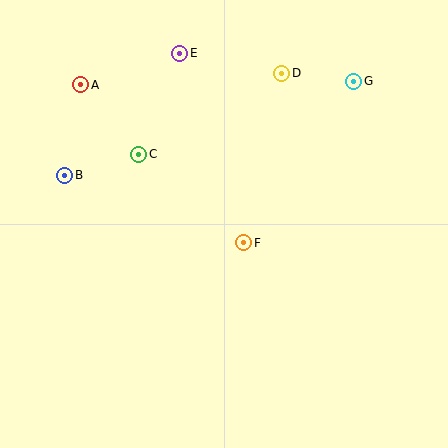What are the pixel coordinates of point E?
Point E is at (180, 53).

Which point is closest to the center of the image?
Point F at (244, 243) is closest to the center.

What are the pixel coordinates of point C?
Point C is at (139, 154).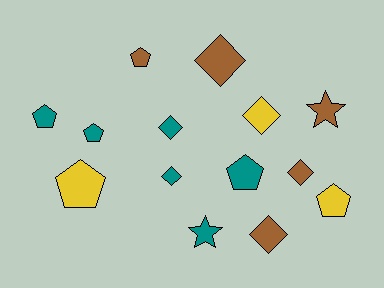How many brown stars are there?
There is 1 brown star.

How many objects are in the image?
There are 14 objects.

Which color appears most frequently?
Teal, with 6 objects.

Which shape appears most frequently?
Diamond, with 6 objects.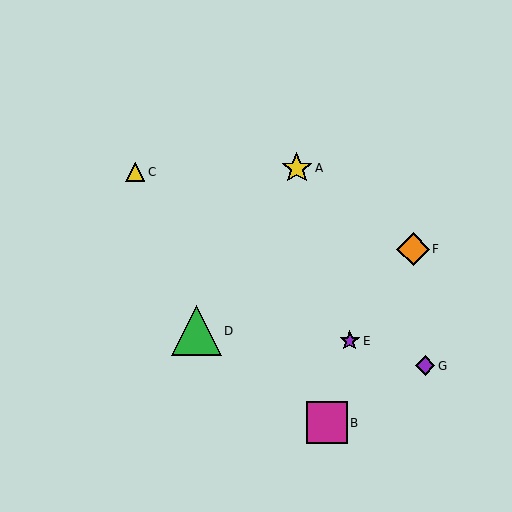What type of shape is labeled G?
Shape G is a purple diamond.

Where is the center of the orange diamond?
The center of the orange diamond is at (413, 249).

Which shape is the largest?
The green triangle (labeled D) is the largest.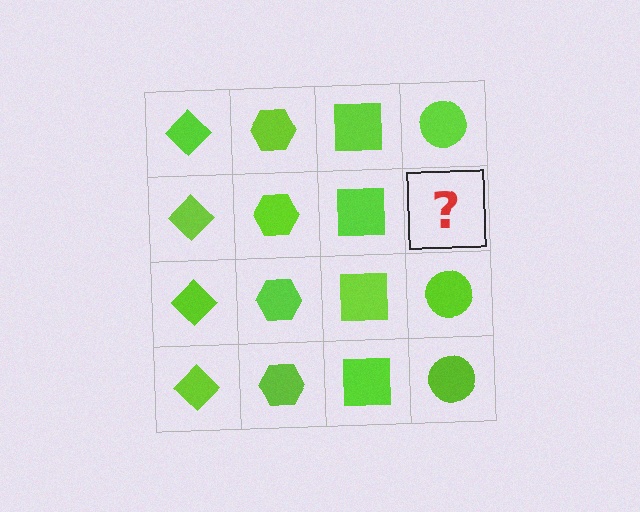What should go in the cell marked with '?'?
The missing cell should contain a lime circle.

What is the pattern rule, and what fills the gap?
The rule is that each column has a consistent shape. The gap should be filled with a lime circle.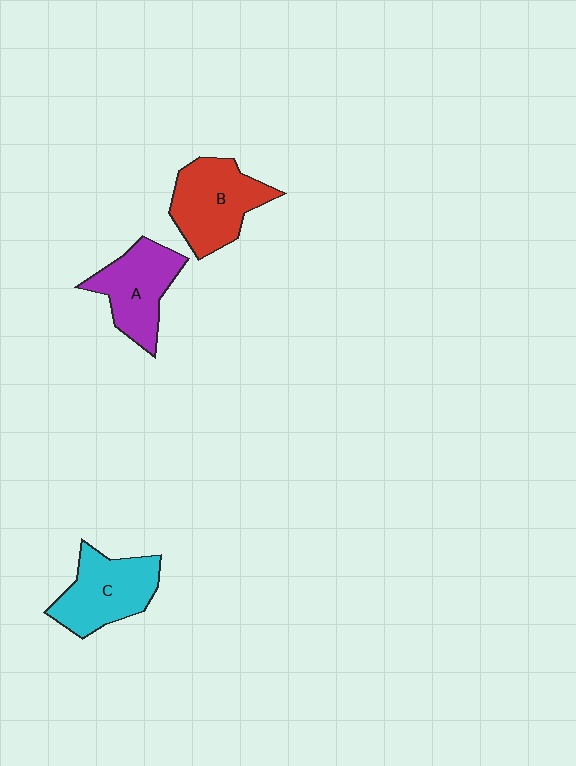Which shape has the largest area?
Shape B (red).